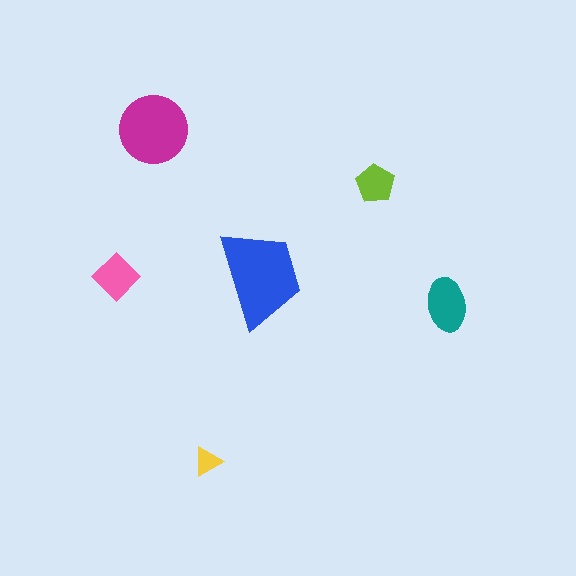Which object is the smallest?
The yellow triangle.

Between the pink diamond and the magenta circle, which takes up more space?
The magenta circle.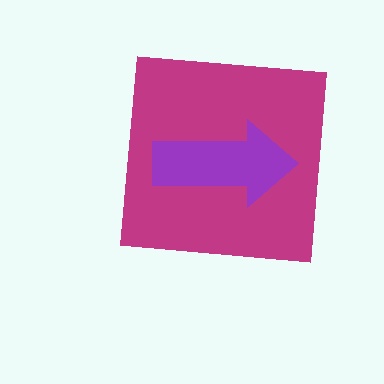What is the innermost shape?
The purple arrow.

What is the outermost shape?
The magenta square.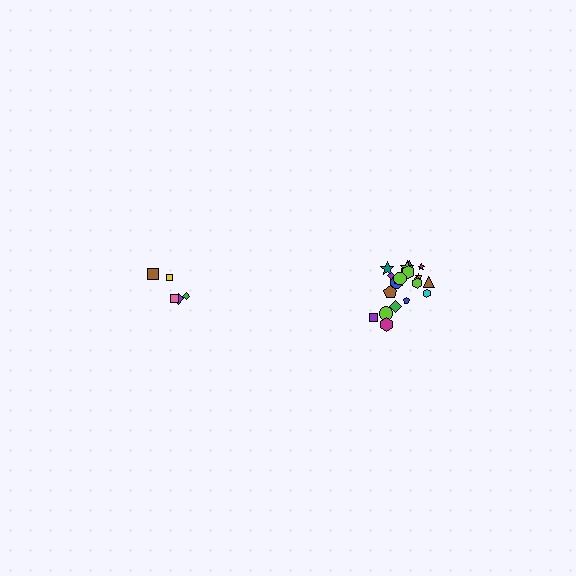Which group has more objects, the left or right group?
The right group.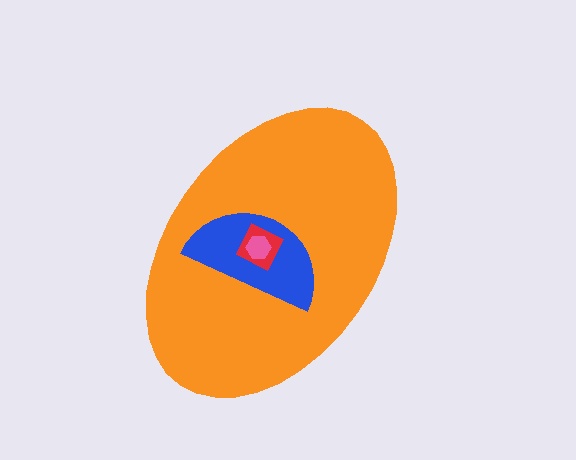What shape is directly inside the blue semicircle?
The red diamond.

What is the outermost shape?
The orange ellipse.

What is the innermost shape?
The pink hexagon.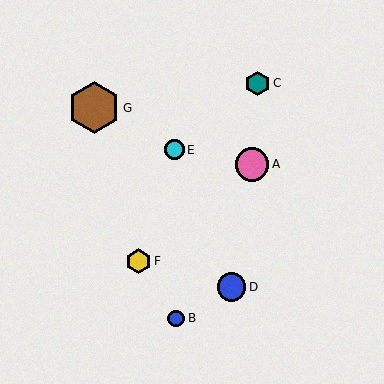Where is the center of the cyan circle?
The center of the cyan circle is at (175, 150).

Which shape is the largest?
The brown hexagon (labeled G) is the largest.